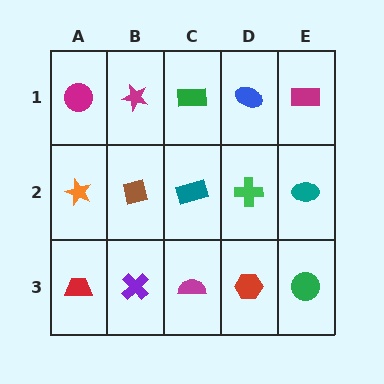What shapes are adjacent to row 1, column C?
A teal rectangle (row 2, column C), a magenta star (row 1, column B), a blue ellipse (row 1, column D).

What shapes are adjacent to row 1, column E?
A teal ellipse (row 2, column E), a blue ellipse (row 1, column D).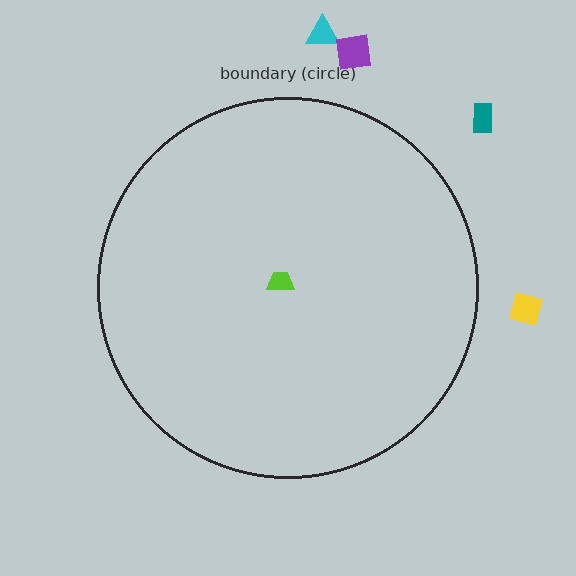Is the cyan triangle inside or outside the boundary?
Outside.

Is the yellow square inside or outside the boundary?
Outside.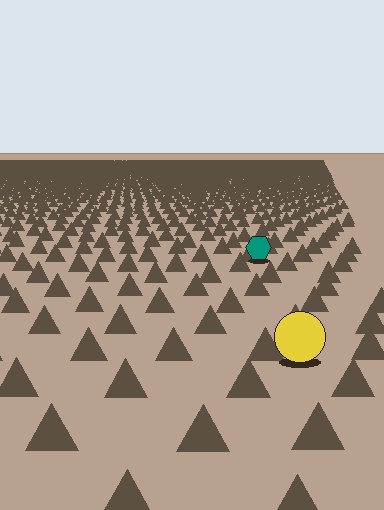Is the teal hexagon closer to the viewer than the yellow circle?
No. The yellow circle is closer — you can tell from the texture gradient: the ground texture is coarser near it.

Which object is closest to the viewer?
The yellow circle is closest. The texture marks near it are larger and more spread out.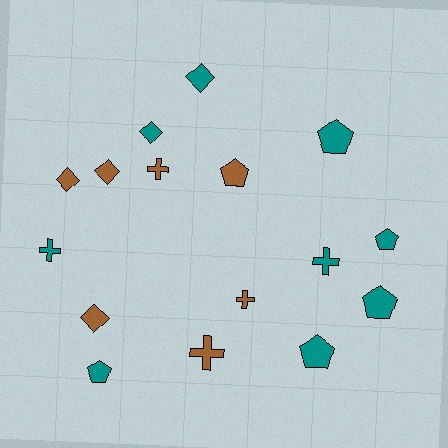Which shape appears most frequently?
Pentagon, with 6 objects.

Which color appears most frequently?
Teal, with 9 objects.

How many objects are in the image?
There are 16 objects.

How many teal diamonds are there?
There are 2 teal diamonds.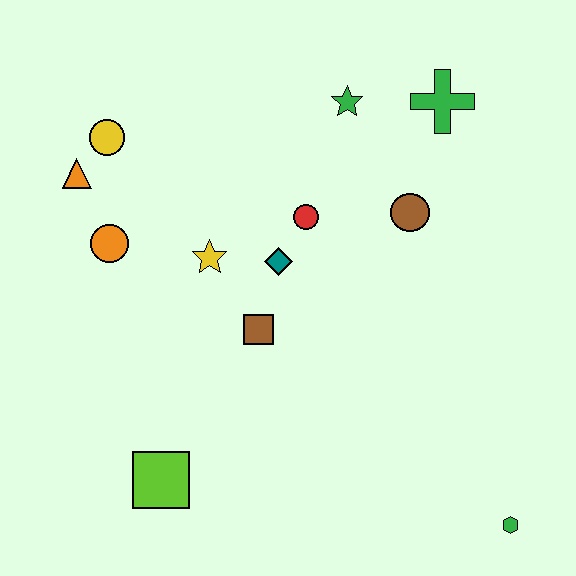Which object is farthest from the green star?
The green hexagon is farthest from the green star.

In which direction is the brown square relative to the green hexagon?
The brown square is to the left of the green hexagon.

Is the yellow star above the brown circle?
No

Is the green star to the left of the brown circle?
Yes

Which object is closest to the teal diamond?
The red circle is closest to the teal diamond.